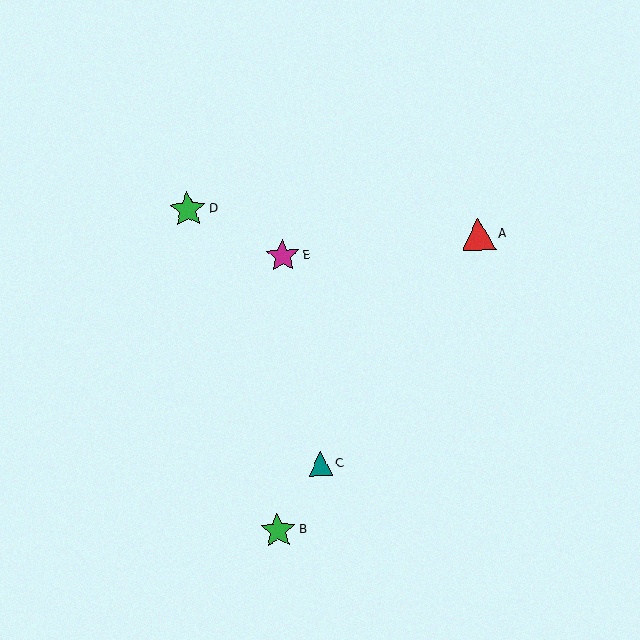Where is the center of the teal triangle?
The center of the teal triangle is at (321, 464).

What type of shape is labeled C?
Shape C is a teal triangle.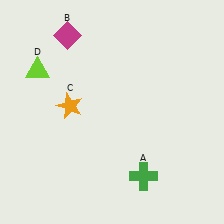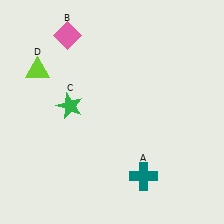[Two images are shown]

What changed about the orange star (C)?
In Image 1, C is orange. In Image 2, it changed to green.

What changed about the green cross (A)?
In Image 1, A is green. In Image 2, it changed to teal.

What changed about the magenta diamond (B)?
In Image 1, B is magenta. In Image 2, it changed to pink.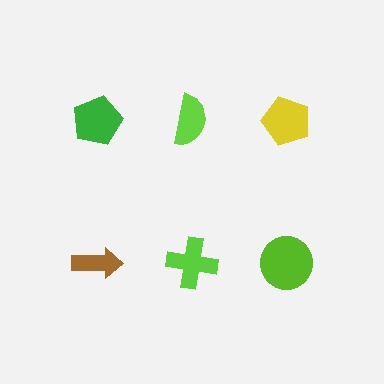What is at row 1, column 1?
A green pentagon.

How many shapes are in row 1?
3 shapes.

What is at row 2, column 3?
A lime circle.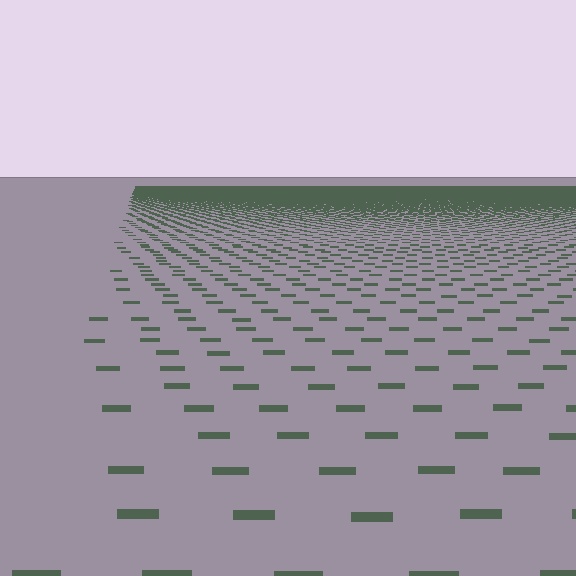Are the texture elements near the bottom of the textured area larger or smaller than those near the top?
Larger. Near the bottom, elements are closer to the viewer and appear at a bigger on-screen size.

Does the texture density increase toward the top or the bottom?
Density increases toward the top.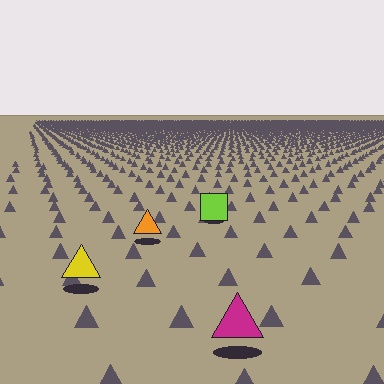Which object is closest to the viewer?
The magenta triangle is closest. The texture marks near it are larger and more spread out.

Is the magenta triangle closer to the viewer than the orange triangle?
Yes. The magenta triangle is closer — you can tell from the texture gradient: the ground texture is coarser near it.